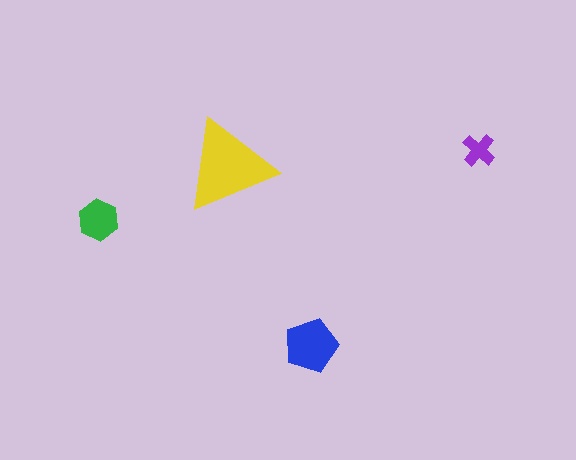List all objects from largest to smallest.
The yellow triangle, the blue pentagon, the green hexagon, the purple cross.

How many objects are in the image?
There are 4 objects in the image.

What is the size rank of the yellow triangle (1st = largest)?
1st.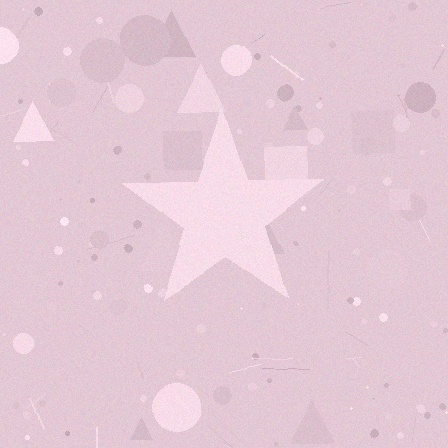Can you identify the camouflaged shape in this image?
The camouflaged shape is a star.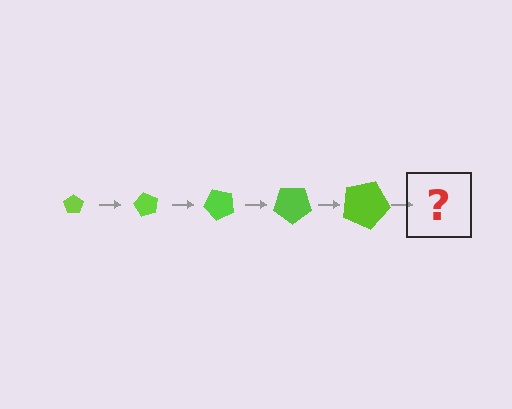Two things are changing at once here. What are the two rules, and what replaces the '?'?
The two rules are that the pentagon grows larger each step and it rotates 60 degrees each step. The '?' should be a pentagon, larger than the previous one and rotated 300 degrees from the start.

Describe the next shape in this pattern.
It should be a pentagon, larger than the previous one and rotated 300 degrees from the start.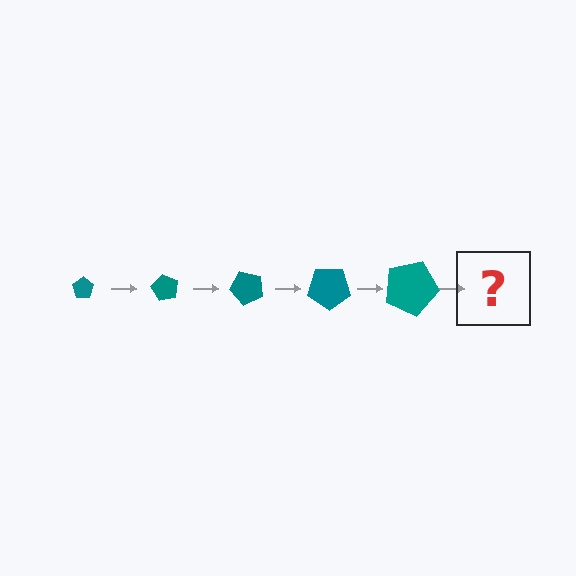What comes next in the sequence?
The next element should be a pentagon, larger than the previous one and rotated 300 degrees from the start.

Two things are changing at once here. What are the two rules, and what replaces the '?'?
The two rules are that the pentagon grows larger each step and it rotates 60 degrees each step. The '?' should be a pentagon, larger than the previous one and rotated 300 degrees from the start.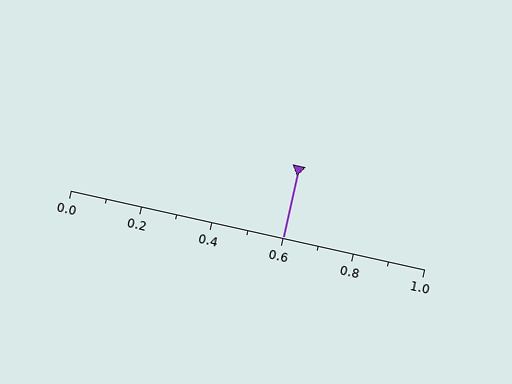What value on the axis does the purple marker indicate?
The marker indicates approximately 0.6.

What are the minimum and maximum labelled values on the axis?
The axis runs from 0.0 to 1.0.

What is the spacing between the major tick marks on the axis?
The major ticks are spaced 0.2 apart.